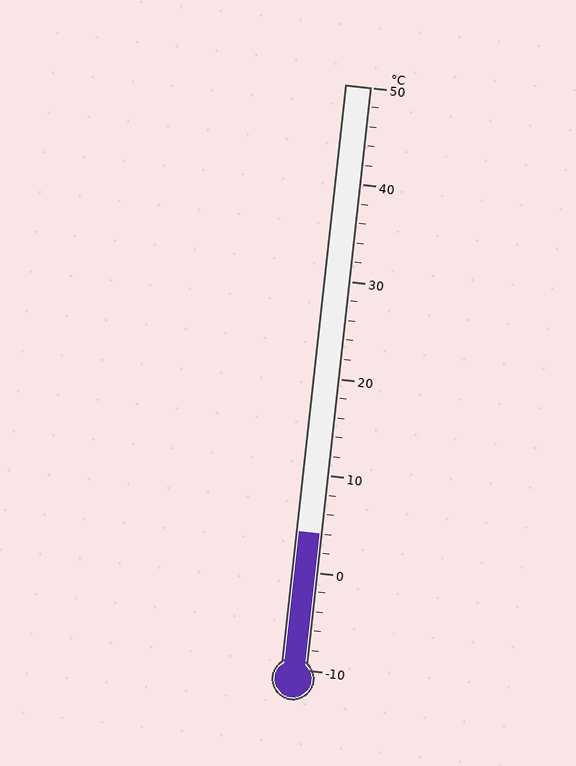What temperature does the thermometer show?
The thermometer shows approximately 4°C.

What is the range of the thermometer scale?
The thermometer scale ranges from -10°C to 50°C.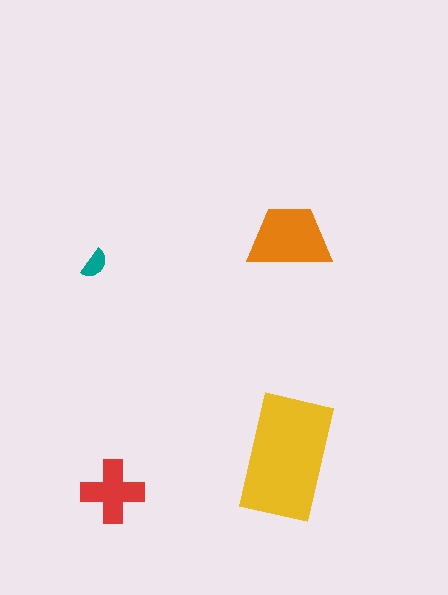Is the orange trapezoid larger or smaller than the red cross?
Larger.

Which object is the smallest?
The teal semicircle.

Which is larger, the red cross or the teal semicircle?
The red cross.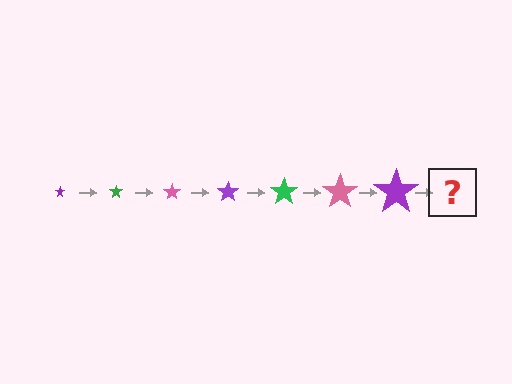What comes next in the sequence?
The next element should be a green star, larger than the previous one.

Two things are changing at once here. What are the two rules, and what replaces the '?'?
The two rules are that the star grows larger each step and the color cycles through purple, green, and pink. The '?' should be a green star, larger than the previous one.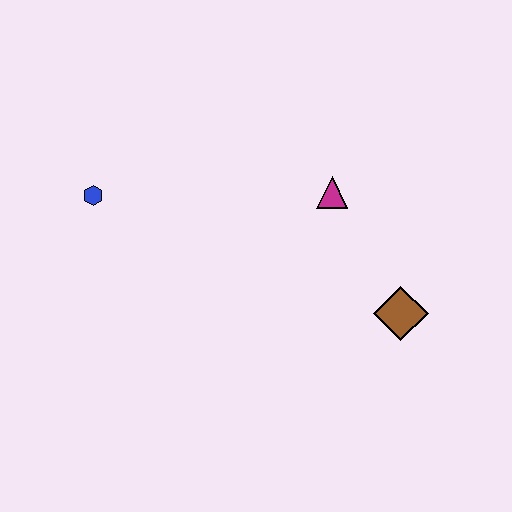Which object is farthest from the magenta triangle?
The blue hexagon is farthest from the magenta triangle.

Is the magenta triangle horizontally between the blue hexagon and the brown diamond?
Yes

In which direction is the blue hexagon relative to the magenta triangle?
The blue hexagon is to the left of the magenta triangle.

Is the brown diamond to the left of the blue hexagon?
No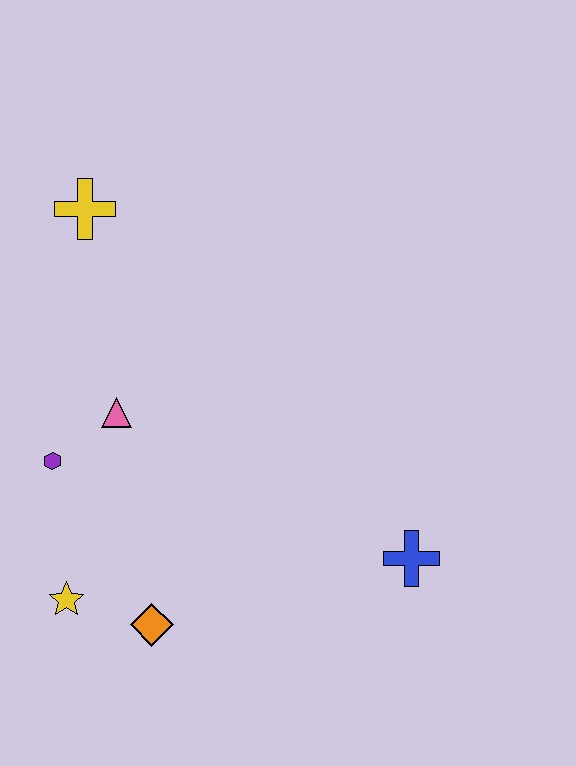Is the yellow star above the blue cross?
No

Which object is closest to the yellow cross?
The pink triangle is closest to the yellow cross.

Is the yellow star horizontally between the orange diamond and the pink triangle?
No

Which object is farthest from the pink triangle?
The blue cross is farthest from the pink triangle.